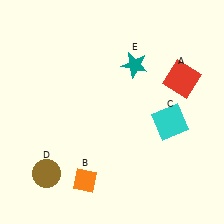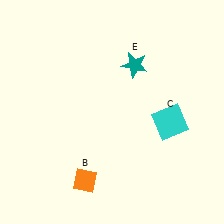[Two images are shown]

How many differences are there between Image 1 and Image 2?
There are 2 differences between the two images.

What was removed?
The red square (A), the brown circle (D) were removed in Image 2.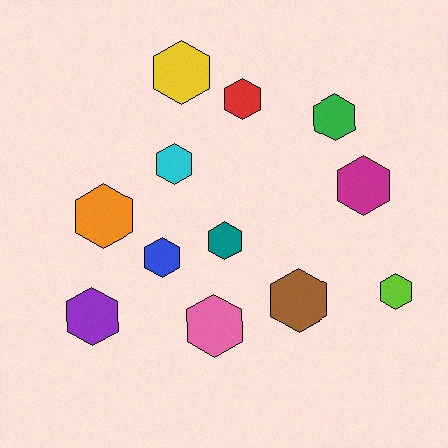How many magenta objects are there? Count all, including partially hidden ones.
There is 1 magenta object.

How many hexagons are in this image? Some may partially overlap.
There are 12 hexagons.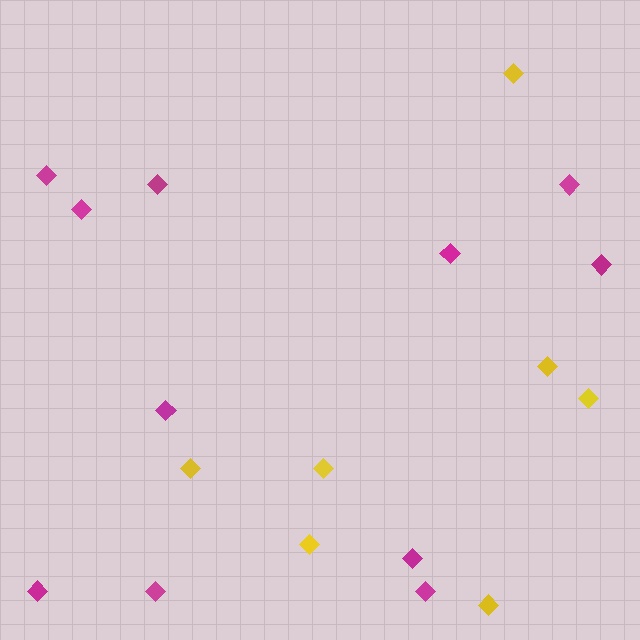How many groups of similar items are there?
There are 2 groups: one group of magenta diamonds (11) and one group of yellow diamonds (7).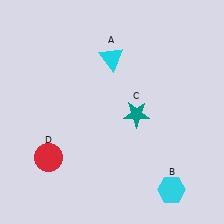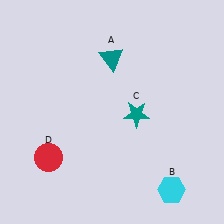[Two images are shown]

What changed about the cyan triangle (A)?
In Image 1, A is cyan. In Image 2, it changed to teal.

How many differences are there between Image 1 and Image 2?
There is 1 difference between the two images.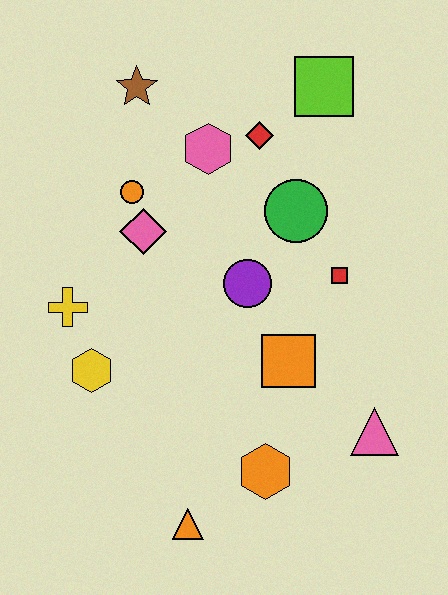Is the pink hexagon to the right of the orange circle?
Yes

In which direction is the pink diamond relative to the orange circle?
The pink diamond is below the orange circle.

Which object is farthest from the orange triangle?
The lime square is farthest from the orange triangle.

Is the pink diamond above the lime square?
No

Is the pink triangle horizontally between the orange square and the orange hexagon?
No